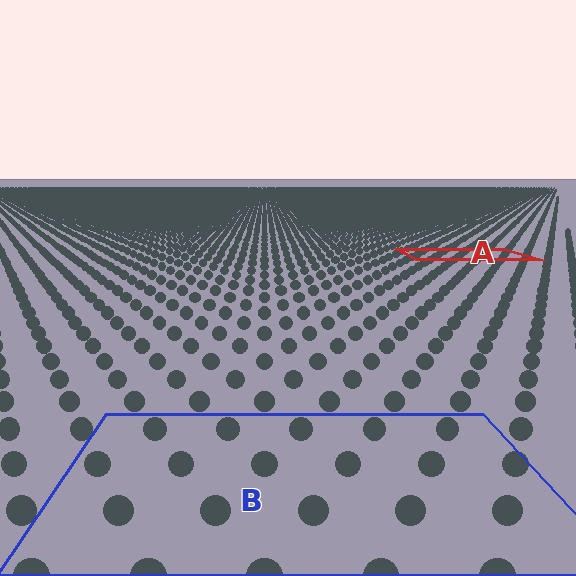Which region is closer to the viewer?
Region B is closer. The texture elements there are larger and more spread out.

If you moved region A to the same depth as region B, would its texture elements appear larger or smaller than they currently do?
They would appear larger. At a closer depth, the same texture elements are projected at a bigger on-screen size.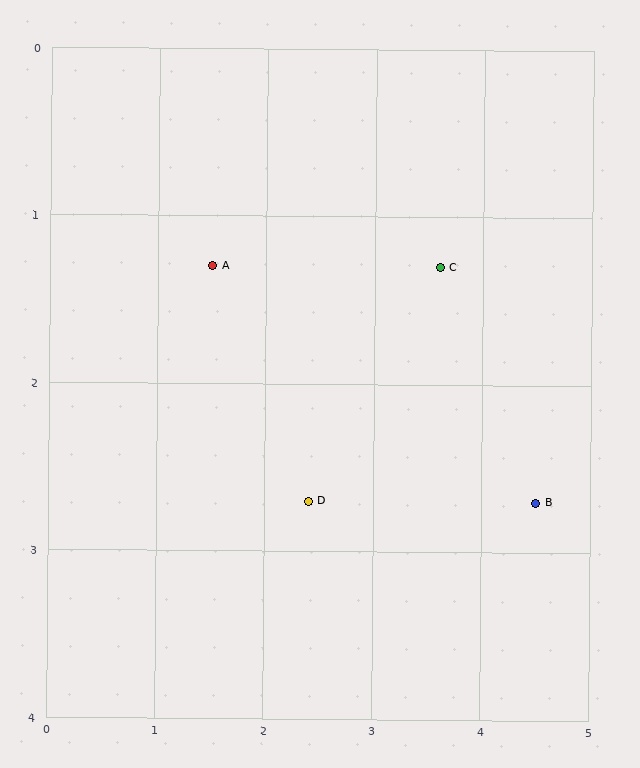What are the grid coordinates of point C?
Point C is at approximately (3.6, 1.3).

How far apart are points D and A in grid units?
Points D and A are about 1.7 grid units apart.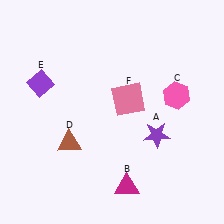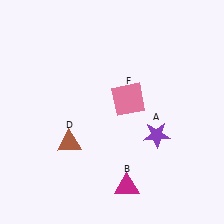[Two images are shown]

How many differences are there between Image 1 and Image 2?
There are 2 differences between the two images.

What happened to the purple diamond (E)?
The purple diamond (E) was removed in Image 2. It was in the top-left area of Image 1.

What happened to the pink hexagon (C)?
The pink hexagon (C) was removed in Image 2. It was in the top-right area of Image 1.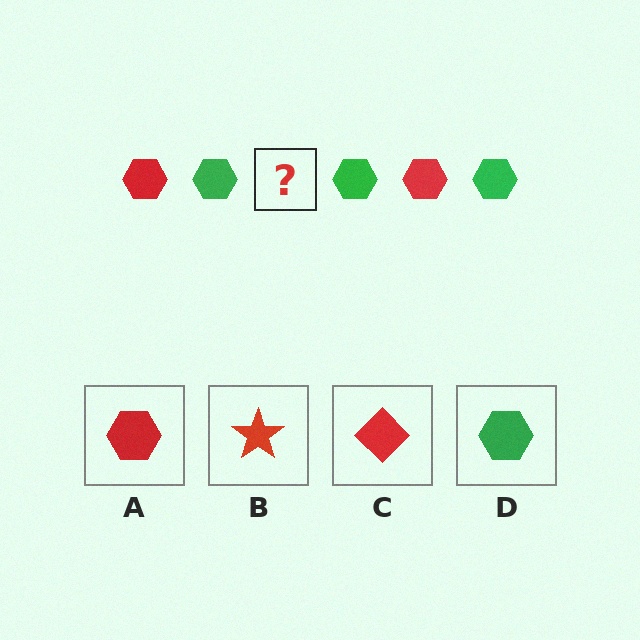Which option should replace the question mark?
Option A.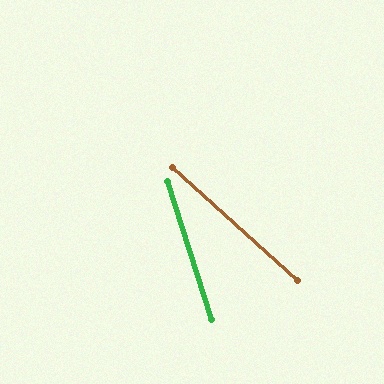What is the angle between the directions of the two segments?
Approximately 30 degrees.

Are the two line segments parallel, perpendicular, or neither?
Neither parallel nor perpendicular — they differ by about 30°.